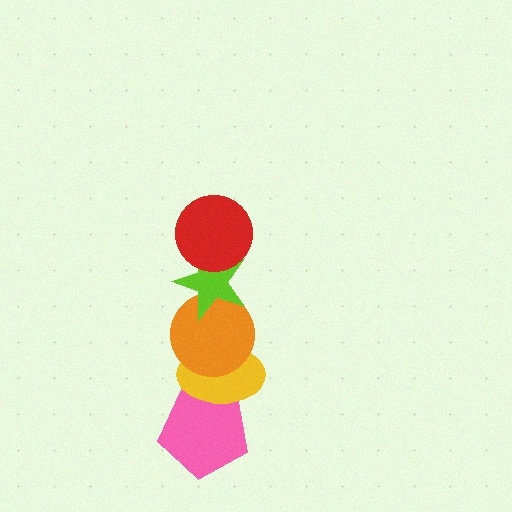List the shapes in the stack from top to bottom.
From top to bottom: the red circle, the lime star, the orange circle, the yellow ellipse, the pink pentagon.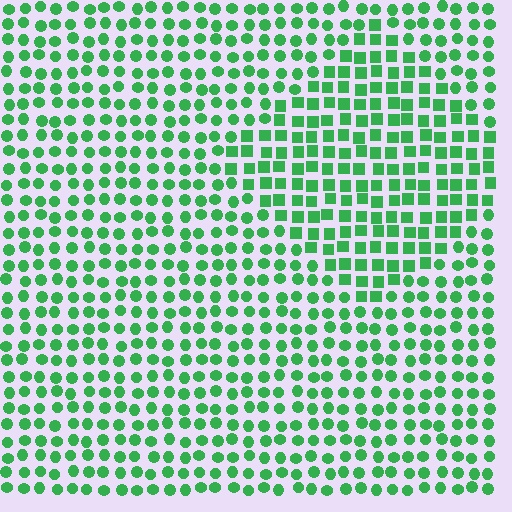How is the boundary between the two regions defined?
The boundary is defined by a change in element shape: squares inside vs. circles outside. All elements share the same color and spacing.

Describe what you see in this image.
The image is filled with small green elements arranged in a uniform grid. A diamond-shaped region contains squares, while the surrounding area contains circles. The boundary is defined purely by the change in element shape.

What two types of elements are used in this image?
The image uses squares inside the diamond region and circles outside it.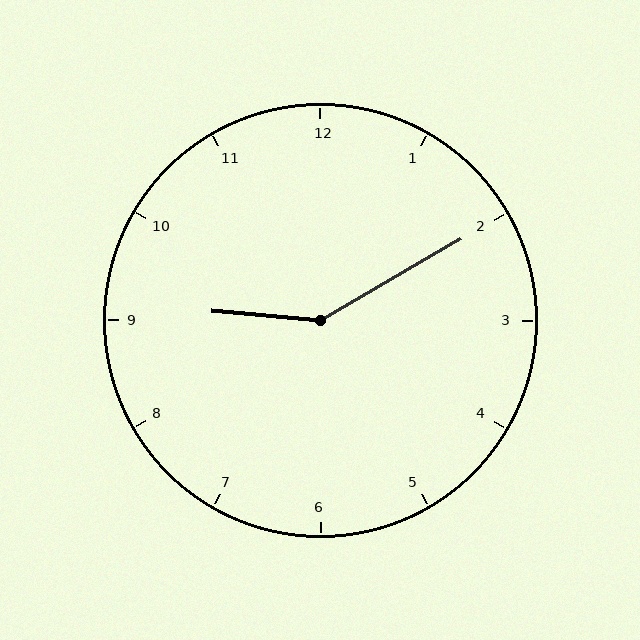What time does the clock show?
9:10.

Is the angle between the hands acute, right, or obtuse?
It is obtuse.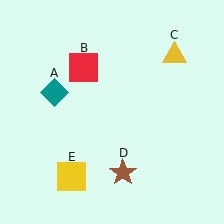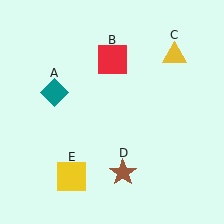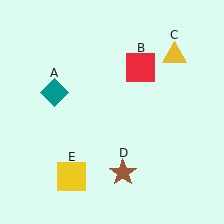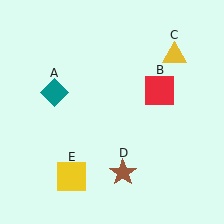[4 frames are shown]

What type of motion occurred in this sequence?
The red square (object B) rotated clockwise around the center of the scene.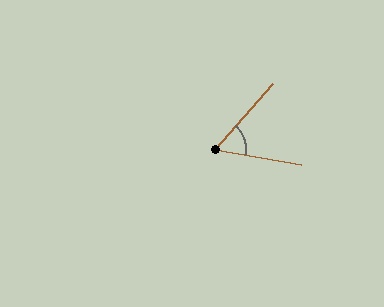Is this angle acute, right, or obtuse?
It is acute.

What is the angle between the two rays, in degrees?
Approximately 59 degrees.